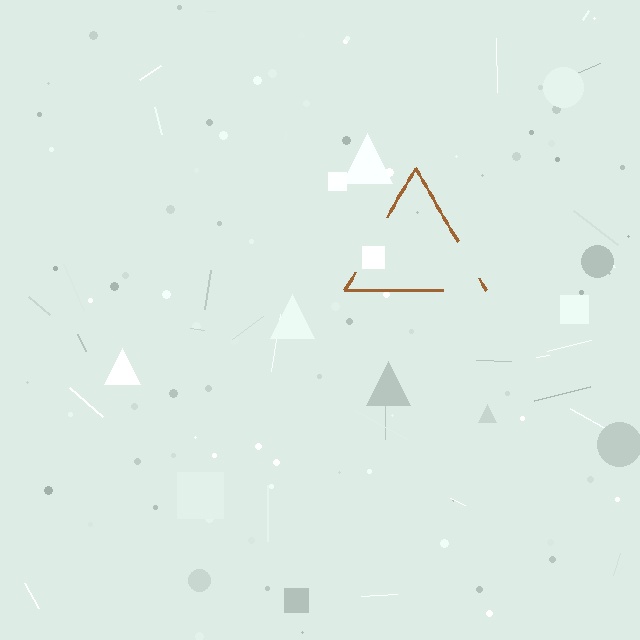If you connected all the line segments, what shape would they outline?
They would outline a triangle.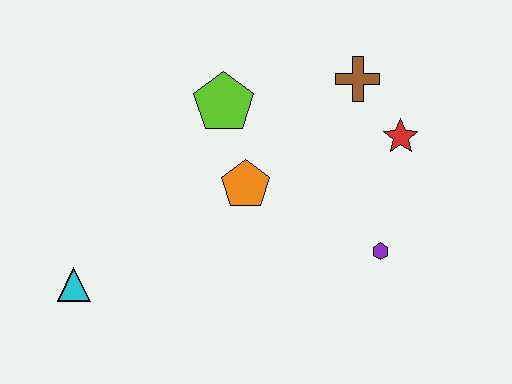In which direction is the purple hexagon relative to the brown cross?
The purple hexagon is below the brown cross.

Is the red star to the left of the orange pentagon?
No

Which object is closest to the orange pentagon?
The lime pentagon is closest to the orange pentagon.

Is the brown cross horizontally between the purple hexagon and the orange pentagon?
Yes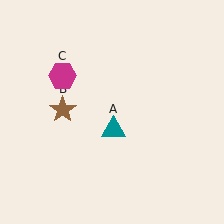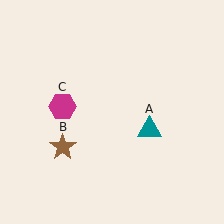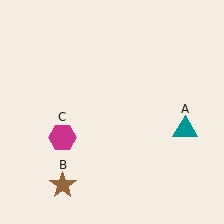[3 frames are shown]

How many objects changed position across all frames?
3 objects changed position: teal triangle (object A), brown star (object B), magenta hexagon (object C).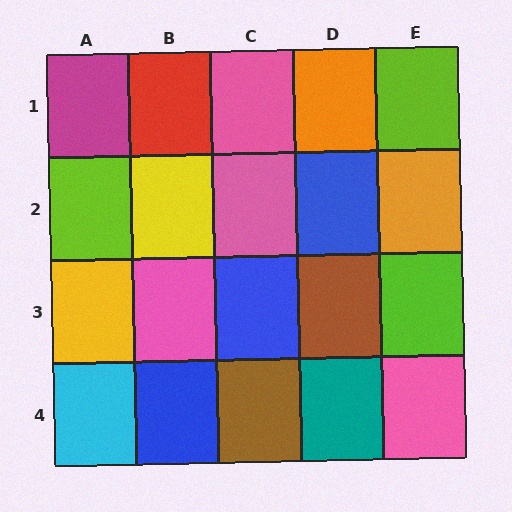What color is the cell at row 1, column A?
Magenta.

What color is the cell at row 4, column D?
Teal.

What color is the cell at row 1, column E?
Lime.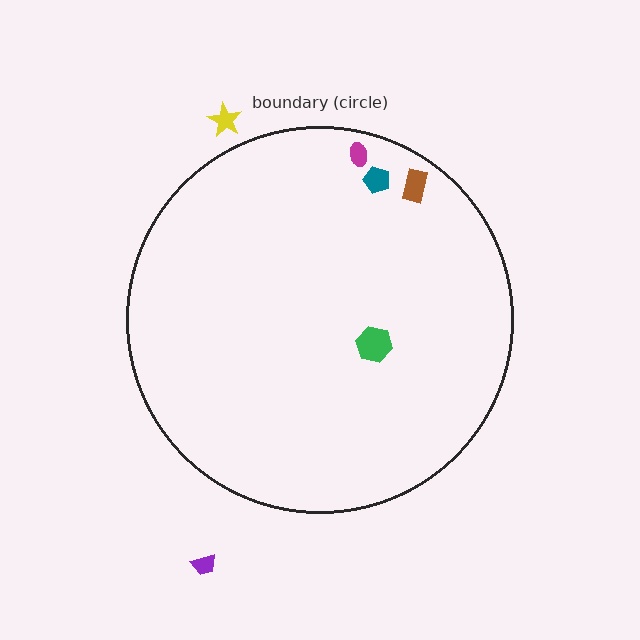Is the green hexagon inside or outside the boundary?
Inside.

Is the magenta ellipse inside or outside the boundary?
Inside.